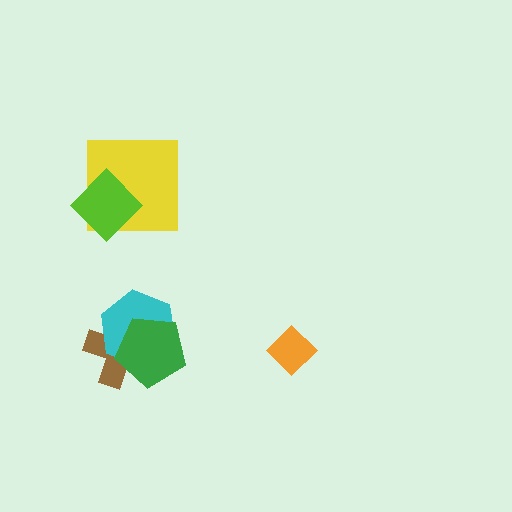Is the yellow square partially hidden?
Yes, it is partially covered by another shape.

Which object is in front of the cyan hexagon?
The green pentagon is in front of the cyan hexagon.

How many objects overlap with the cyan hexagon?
2 objects overlap with the cyan hexagon.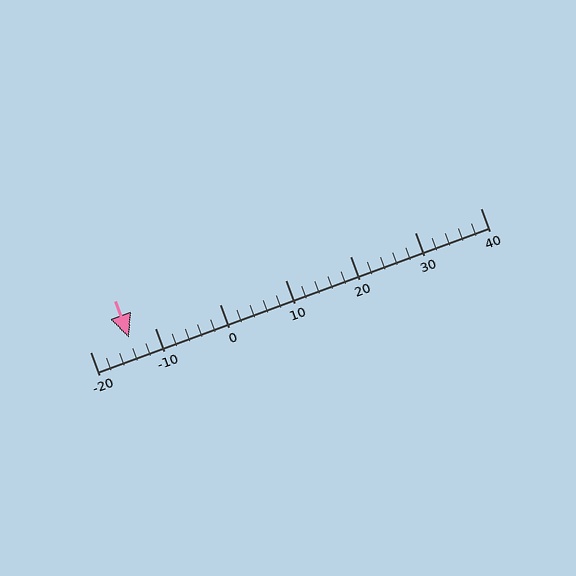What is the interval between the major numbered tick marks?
The major tick marks are spaced 10 units apart.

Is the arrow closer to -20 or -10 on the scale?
The arrow is closer to -10.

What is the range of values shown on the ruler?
The ruler shows values from -20 to 40.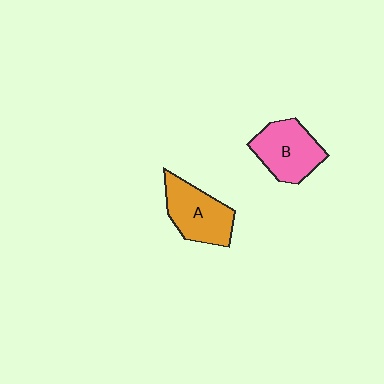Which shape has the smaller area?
Shape B (pink).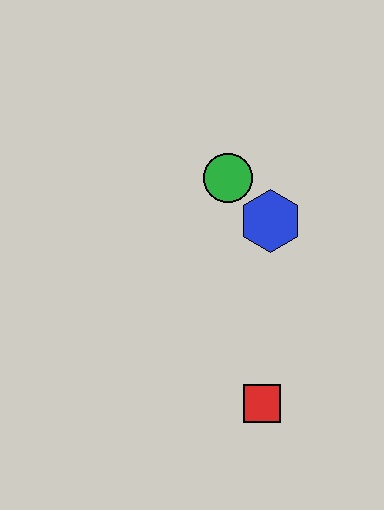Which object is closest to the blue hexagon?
The green circle is closest to the blue hexagon.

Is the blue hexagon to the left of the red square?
No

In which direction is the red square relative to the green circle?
The red square is below the green circle.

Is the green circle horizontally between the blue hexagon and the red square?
No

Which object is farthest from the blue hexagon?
The red square is farthest from the blue hexagon.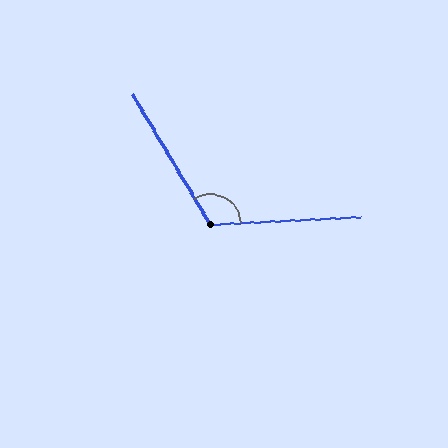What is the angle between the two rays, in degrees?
Approximately 118 degrees.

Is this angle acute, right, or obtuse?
It is obtuse.